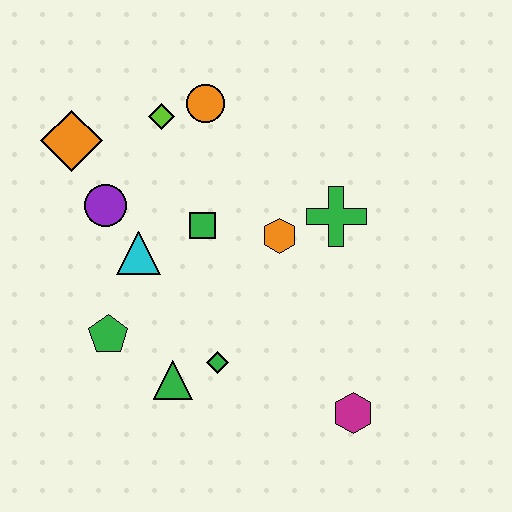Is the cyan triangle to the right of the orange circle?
No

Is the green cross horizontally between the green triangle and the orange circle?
No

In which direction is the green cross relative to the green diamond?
The green cross is above the green diamond.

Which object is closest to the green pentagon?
The green triangle is closest to the green pentagon.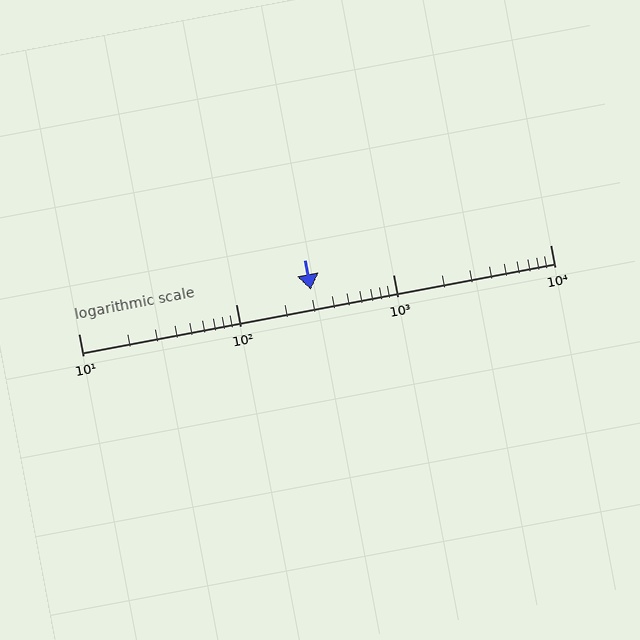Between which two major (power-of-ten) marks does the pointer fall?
The pointer is between 100 and 1000.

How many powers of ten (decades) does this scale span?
The scale spans 3 decades, from 10 to 10000.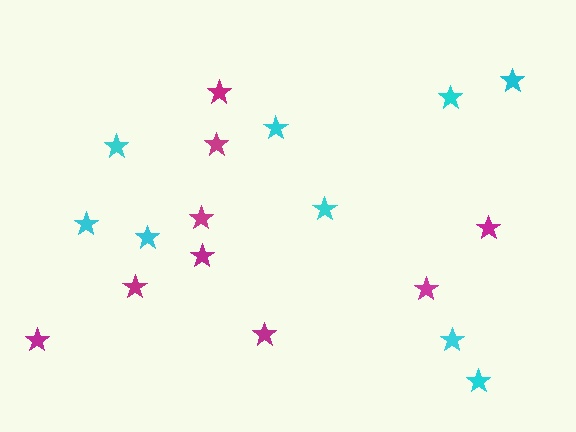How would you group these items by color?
There are 2 groups: one group of cyan stars (9) and one group of magenta stars (9).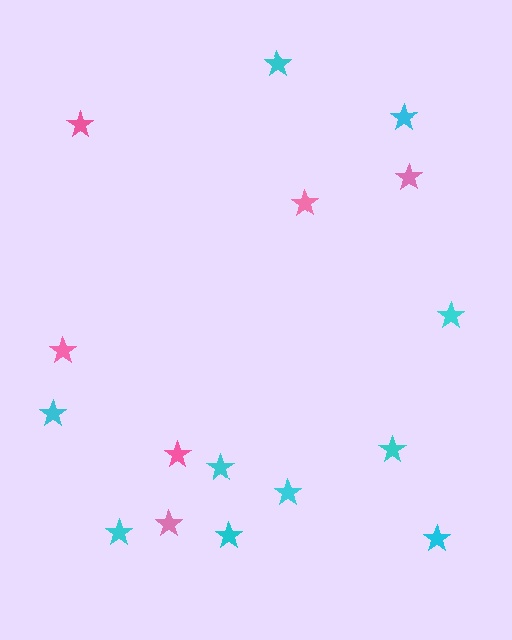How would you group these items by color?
There are 2 groups: one group of cyan stars (10) and one group of pink stars (6).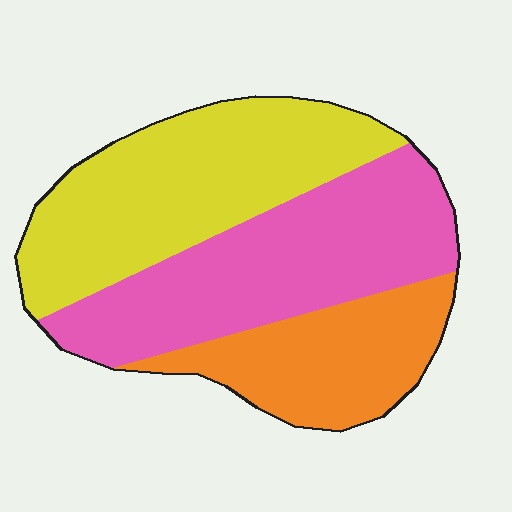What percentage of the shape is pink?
Pink takes up about three eighths (3/8) of the shape.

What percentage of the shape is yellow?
Yellow takes up between a third and a half of the shape.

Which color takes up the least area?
Orange, at roughly 25%.